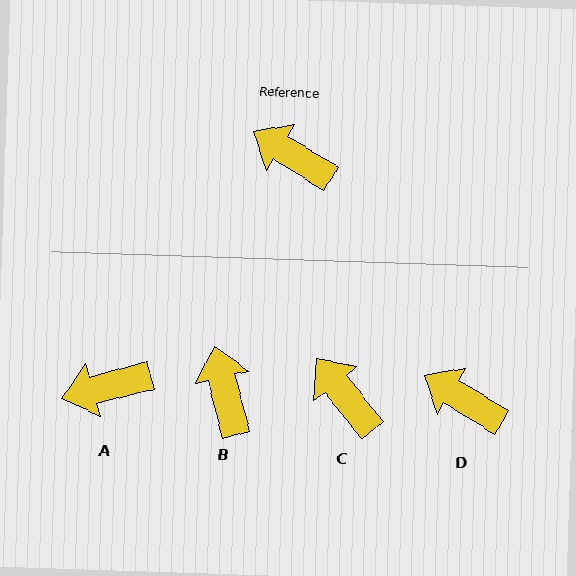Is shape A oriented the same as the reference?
No, it is off by about 46 degrees.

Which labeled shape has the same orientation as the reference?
D.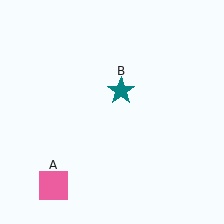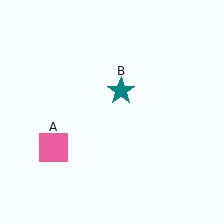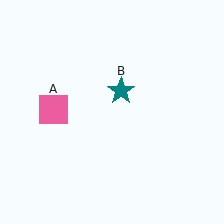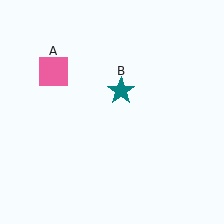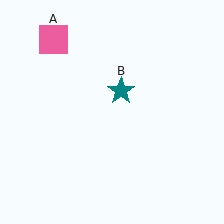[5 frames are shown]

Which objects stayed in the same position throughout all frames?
Teal star (object B) remained stationary.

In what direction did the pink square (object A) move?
The pink square (object A) moved up.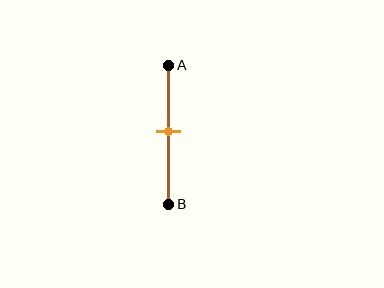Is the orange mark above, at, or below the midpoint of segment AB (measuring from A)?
The orange mark is approximately at the midpoint of segment AB.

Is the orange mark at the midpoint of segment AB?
Yes, the mark is approximately at the midpoint.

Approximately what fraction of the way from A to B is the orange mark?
The orange mark is approximately 50% of the way from A to B.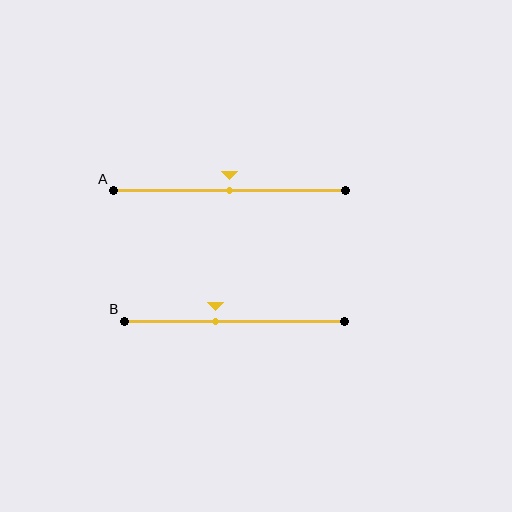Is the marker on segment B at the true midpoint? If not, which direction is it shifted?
No, the marker on segment B is shifted to the left by about 9% of the segment length.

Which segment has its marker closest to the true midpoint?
Segment A has its marker closest to the true midpoint.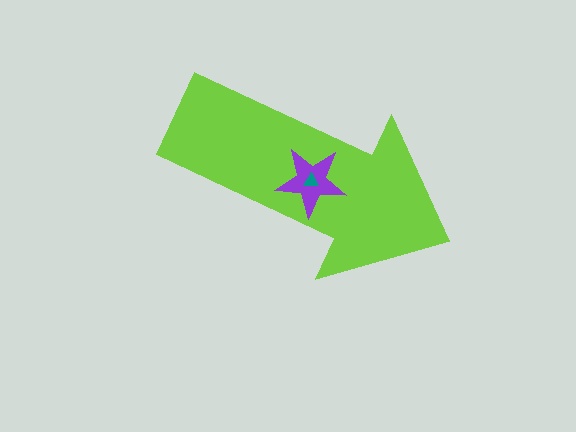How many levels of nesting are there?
3.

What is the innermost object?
The teal triangle.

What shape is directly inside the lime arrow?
The purple star.